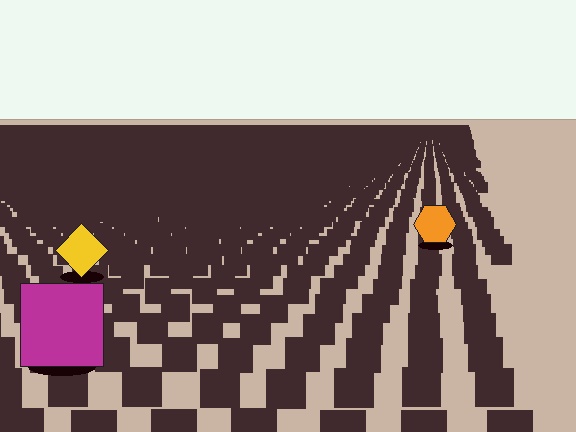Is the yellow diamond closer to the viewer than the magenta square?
No. The magenta square is closer — you can tell from the texture gradient: the ground texture is coarser near it.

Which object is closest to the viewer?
The magenta square is closest. The texture marks near it are larger and more spread out.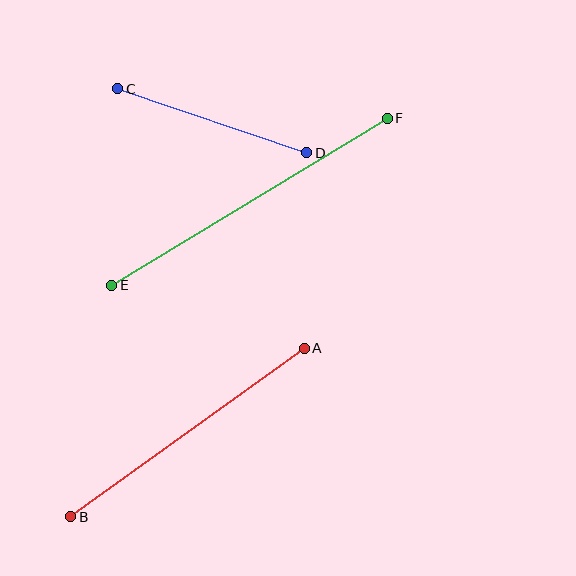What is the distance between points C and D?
The distance is approximately 200 pixels.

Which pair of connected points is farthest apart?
Points E and F are farthest apart.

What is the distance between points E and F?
The distance is approximately 322 pixels.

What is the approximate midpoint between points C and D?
The midpoint is at approximately (212, 121) pixels.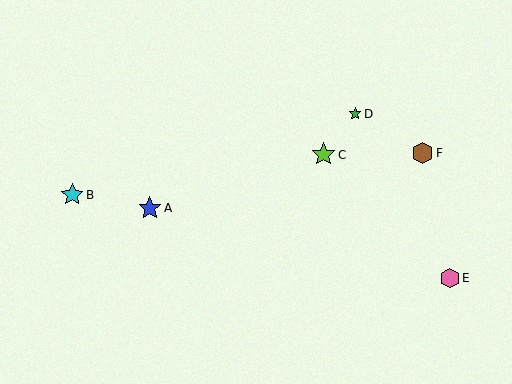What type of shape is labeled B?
Shape B is a cyan star.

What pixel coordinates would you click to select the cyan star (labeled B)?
Click at (72, 195) to select the cyan star B.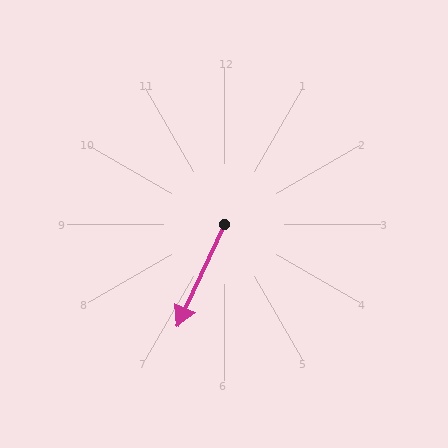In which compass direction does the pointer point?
Southwest.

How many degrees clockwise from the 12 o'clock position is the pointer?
Approximately 205 degrees.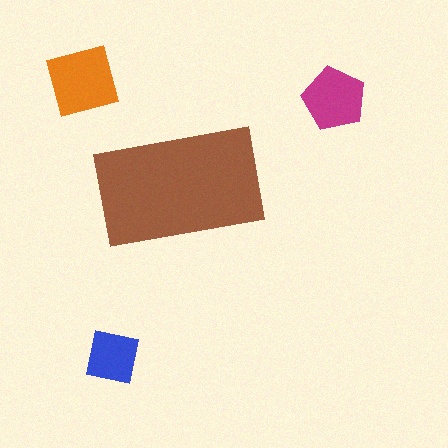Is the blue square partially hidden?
No, the blue square is fully visible.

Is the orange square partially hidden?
No, the orange square is fully visible.